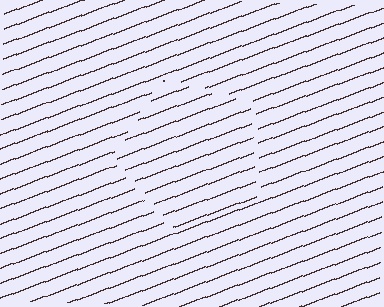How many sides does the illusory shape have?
5 sides — the line-ends trace a pentagon.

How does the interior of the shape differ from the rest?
The interior of the shape contains the same grating, shifted by half a period — the contour is defined by the phase discontinuity where line-ends from the inner and outer gratings abut.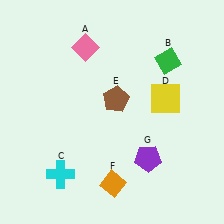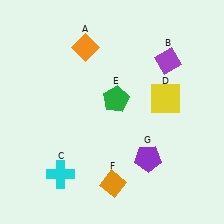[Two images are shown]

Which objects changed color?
A changed from pink to orange. B changed from green to purple. E changed from brown to green.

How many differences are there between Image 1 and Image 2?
There are 3 differences between the two images.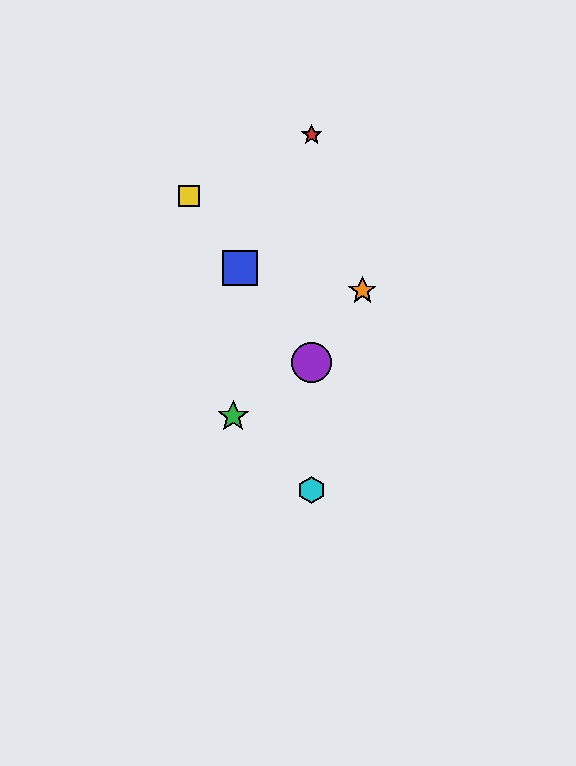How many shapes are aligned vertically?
3 shapes (the red star, the purple circle, the cyan hexagon) are aligned vertically.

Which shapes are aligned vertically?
The red star, the purple circle, the cyan hexagon are aligned vertically.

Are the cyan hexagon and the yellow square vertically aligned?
No, the cyan hexagon is at x≈312 and the yellow square is at x≈189.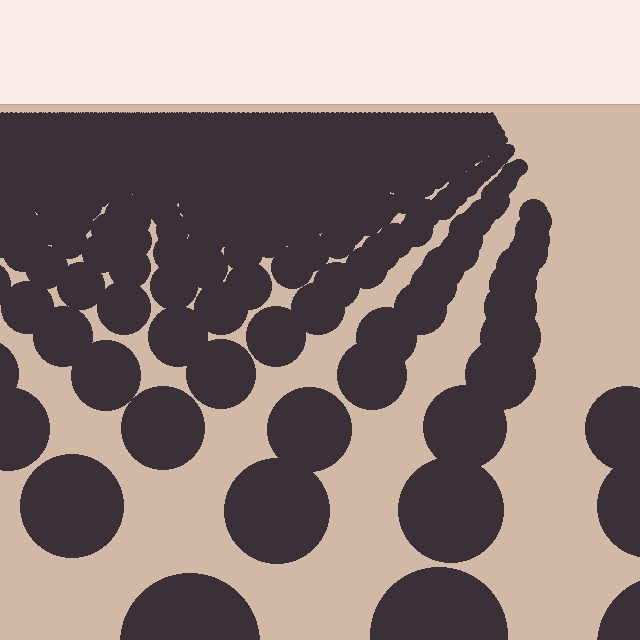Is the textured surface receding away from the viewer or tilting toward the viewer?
The surface is receding away from the viewer. Texture elements get smaller and denser toward the top.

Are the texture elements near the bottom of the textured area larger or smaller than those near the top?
Larger. Near the bottom, elements are closer to the viewer and appear at a bigger on-screen size.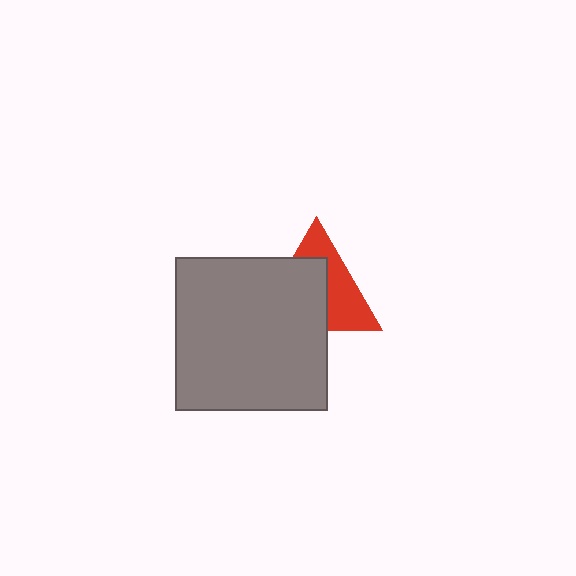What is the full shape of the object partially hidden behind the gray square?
The partially hidden object is a red triangle.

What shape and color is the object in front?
The object in front is a gray square.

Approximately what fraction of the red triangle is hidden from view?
Roughly 54% of the red triangle is hidden behind the gray square.